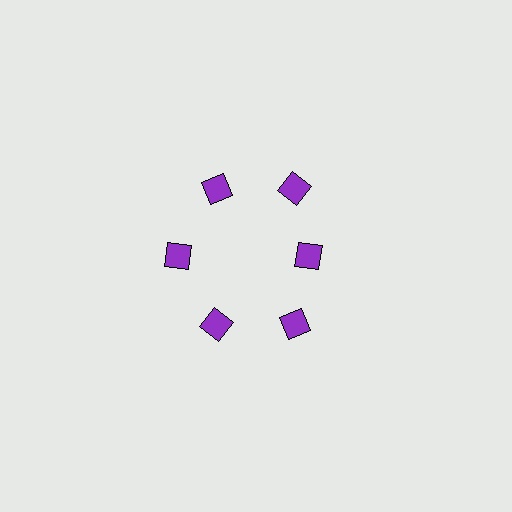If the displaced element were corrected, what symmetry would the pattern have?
It would have 6-fold rotational symmetry — the pattern would map onto itself every 60 degrees.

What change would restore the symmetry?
The symmetry would be restored by moving it outward, back onto the ring so that all 6 diamonds sit at equal angles and equal distance from the center.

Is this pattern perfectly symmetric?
No. The 6 purple diamonds are arranged in a ring, but one element near the 3 o'clock position is pulled inward toward the center, breaking the 6-fold rotational symmetry.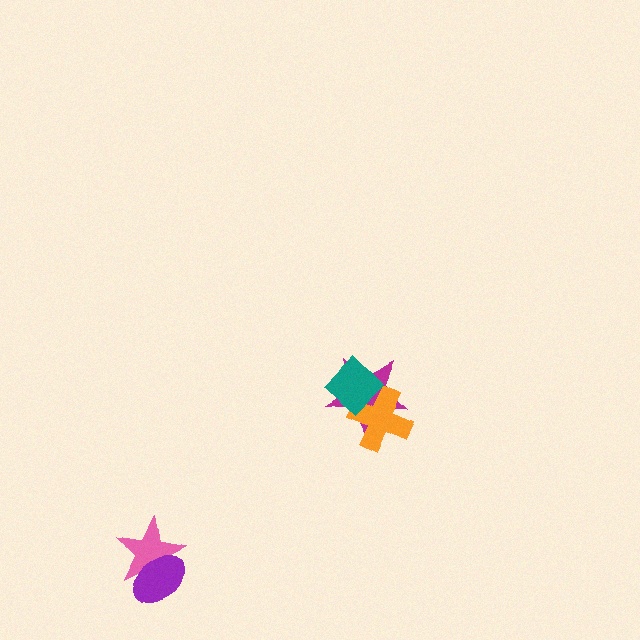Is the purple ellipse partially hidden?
No, no other shape covers it.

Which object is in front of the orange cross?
The teal diamond is in front of the orange cross.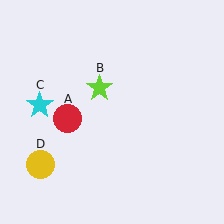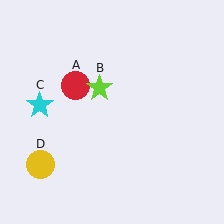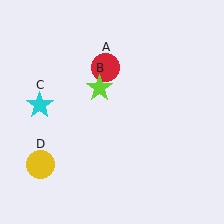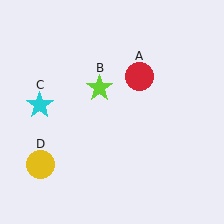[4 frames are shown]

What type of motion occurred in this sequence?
The red circle (object A) rotated clockwise around the center of the scene.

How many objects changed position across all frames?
1 object changed position: red circle (object A).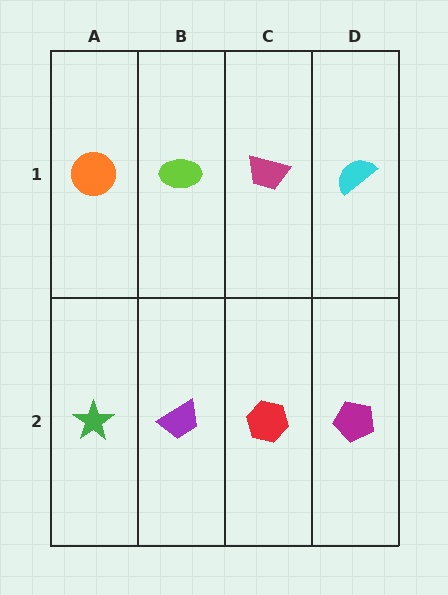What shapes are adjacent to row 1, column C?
A red hexagon (row 2, column C), a lime ellipse (row 1, column B), a cyan semicircle (row 1, column D).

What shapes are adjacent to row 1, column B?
A purple trapezoid (row 2, column B), an orange circle (row 1, column A), a magenta trapezoid (row 1, column C).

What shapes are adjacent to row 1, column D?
A magenta pentagon (row 2, column D), a magenta trapezoid (row 1, column C).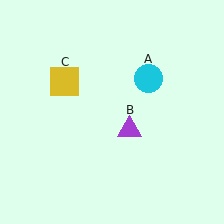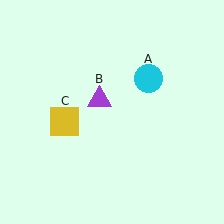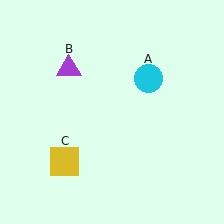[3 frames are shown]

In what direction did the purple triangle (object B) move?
The purple triangle (object B) moved up and to the left.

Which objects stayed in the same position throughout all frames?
Cyan circle (object A) remained stationary.